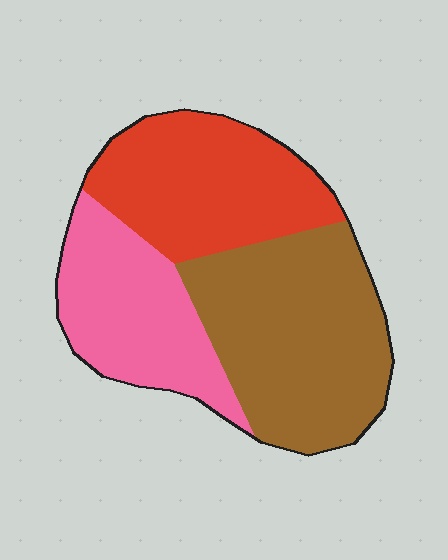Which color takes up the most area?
Brown, at roughly 40%.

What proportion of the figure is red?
Red covers roughly 30% of the figure.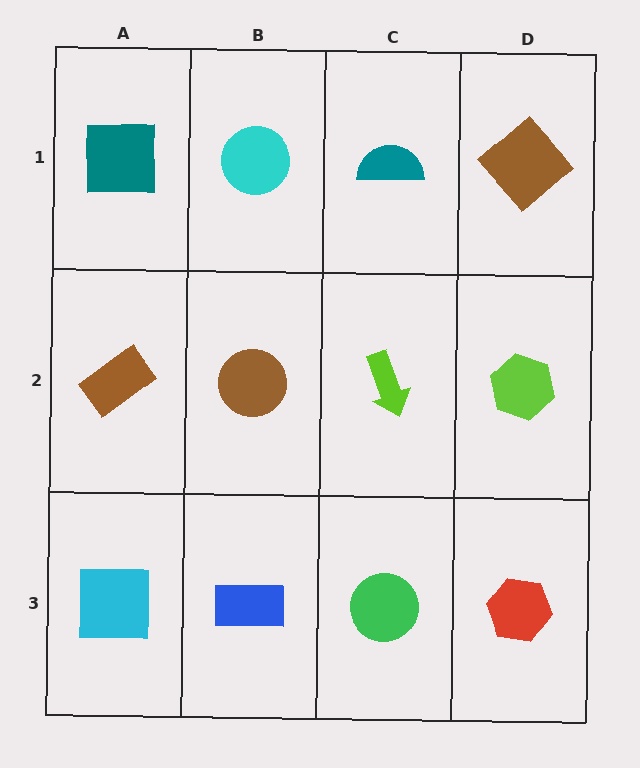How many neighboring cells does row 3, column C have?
3.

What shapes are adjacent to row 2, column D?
A brown diamond (row 1, column D), a red hexagon (row 3, column D), a lime arrow (row 2, column C).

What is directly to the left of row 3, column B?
A cyan square.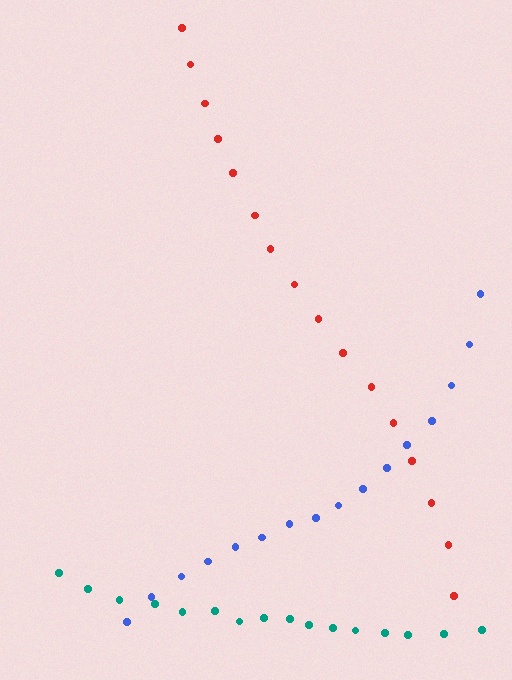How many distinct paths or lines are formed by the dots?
There are 3 distinct paths.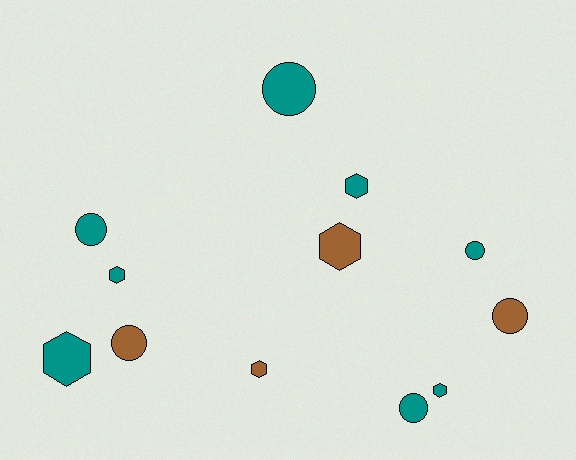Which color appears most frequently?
Teal, with 8 objects.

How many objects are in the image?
There are 12 objects.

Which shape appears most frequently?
Hexagon, with 6 objects.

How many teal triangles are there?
There are no teal triangles.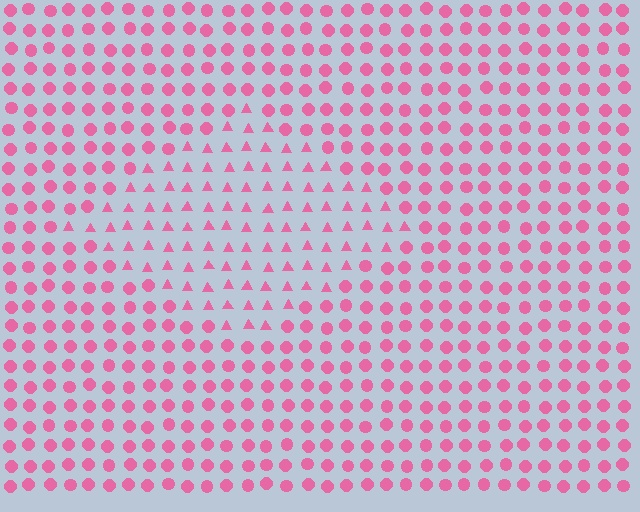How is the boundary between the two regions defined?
The boundary is defined by a change in element shape: triangles inside vs. circles outside. All elements share the same color and spacing.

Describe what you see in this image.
The image is filled with small pink elements arranged in a uniform grid. A diamond-shaped region contains triangles, while the surrounding area contains circles. The boundary is defined purely by the change in element shape.